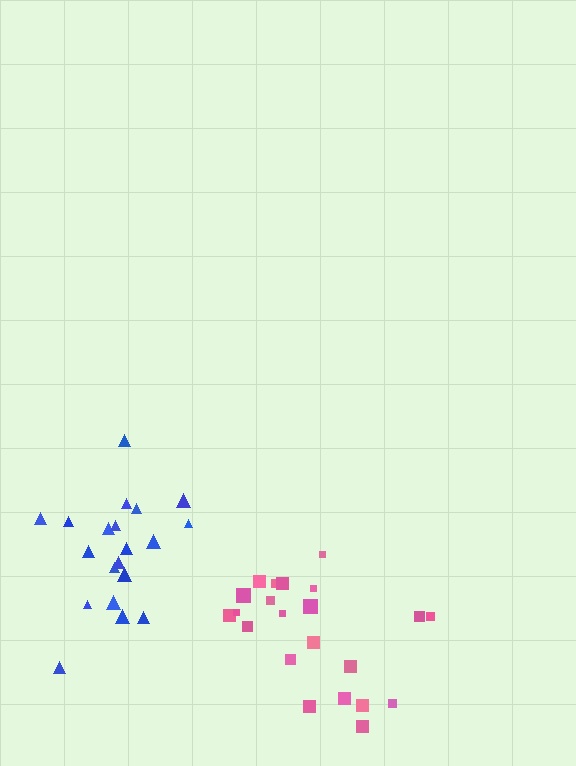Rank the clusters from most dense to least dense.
blue, pink.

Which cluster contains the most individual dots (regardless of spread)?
Pink (22).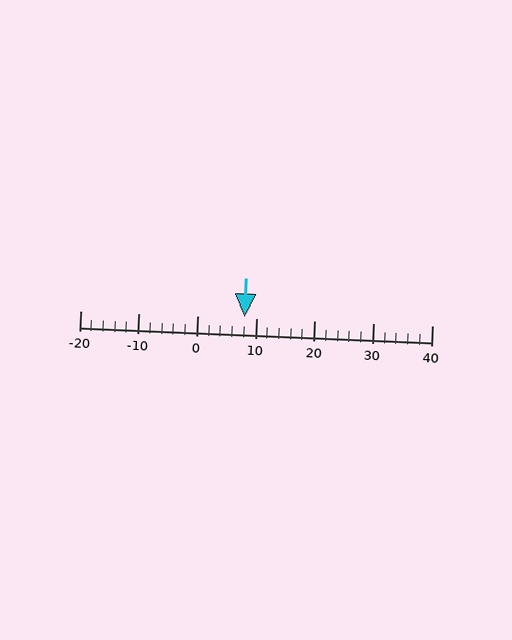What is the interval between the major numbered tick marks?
The major tick marks are spaced 10 units apart.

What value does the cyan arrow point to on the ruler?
The cyan arrow points to approximately 8.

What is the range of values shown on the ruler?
The ruler shows values from -20 to 40.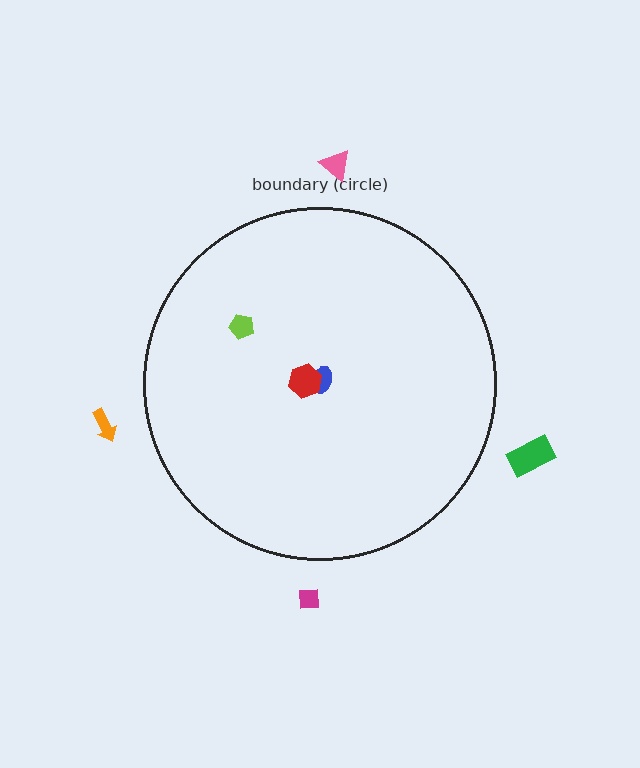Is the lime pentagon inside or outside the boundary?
Inside.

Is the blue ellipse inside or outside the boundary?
Inside.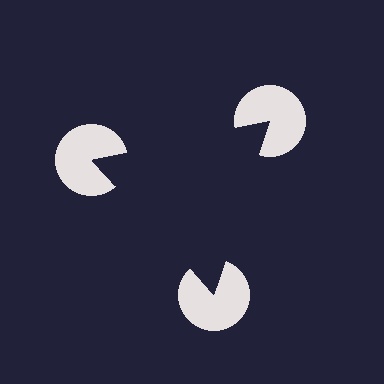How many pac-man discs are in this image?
There are 3 — one at each vertex of the illusory triangle.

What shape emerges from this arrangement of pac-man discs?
An illusory triangle — its edges are inferred from the aligned wedge cuts in the pac-man discs, not physically drawn.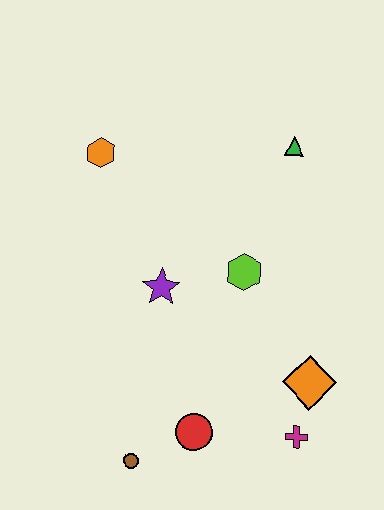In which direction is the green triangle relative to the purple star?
The green triangle is above the purple star.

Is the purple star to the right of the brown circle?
Yes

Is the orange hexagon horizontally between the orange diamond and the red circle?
No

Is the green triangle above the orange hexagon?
Yes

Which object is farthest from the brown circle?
The green triangle is farthest from the brown circle.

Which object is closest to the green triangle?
The lime hexagon is closest to the green triangle.